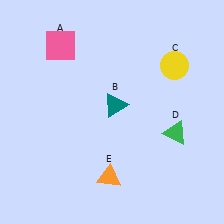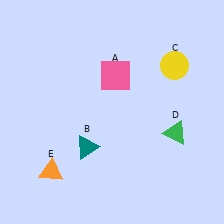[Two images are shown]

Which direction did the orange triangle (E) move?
The orange triangle (E) moved left.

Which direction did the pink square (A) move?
The pink square (A) moved right.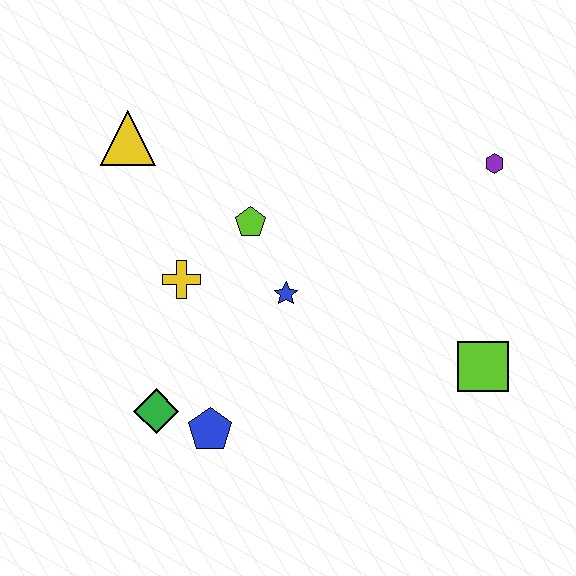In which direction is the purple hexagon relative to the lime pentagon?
The purple hexagon is to the right of the lime pentagon.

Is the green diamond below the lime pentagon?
Yes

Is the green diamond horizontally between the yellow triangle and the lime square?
Yes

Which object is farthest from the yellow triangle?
The lime square is farthest from the yellow triangle.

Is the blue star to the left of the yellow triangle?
No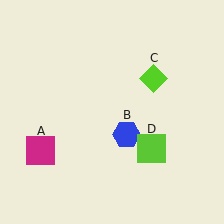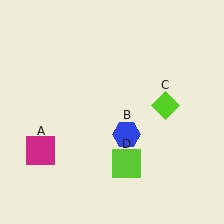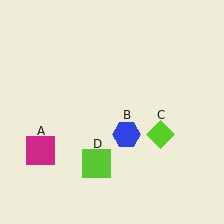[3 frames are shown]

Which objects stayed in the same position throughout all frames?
Magenta square (object A) and blue hexagon (object B) remained stationary.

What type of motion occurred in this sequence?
The lime diamond (object C), lime square (object D) rotated clockwise around the center of the scene.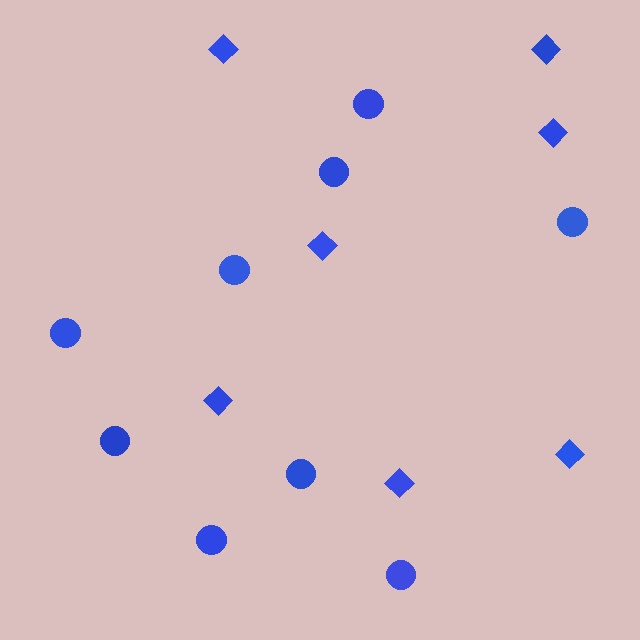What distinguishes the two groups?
There are 2 groups: one group of circles (9) and one group of diamonds (7).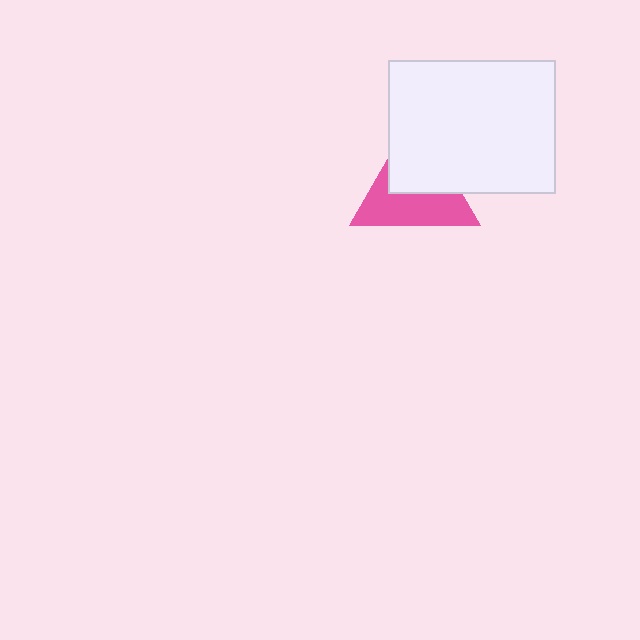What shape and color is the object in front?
The object in front is a white rectangle.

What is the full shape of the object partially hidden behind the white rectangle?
The partially hidden object is a pink triangle.